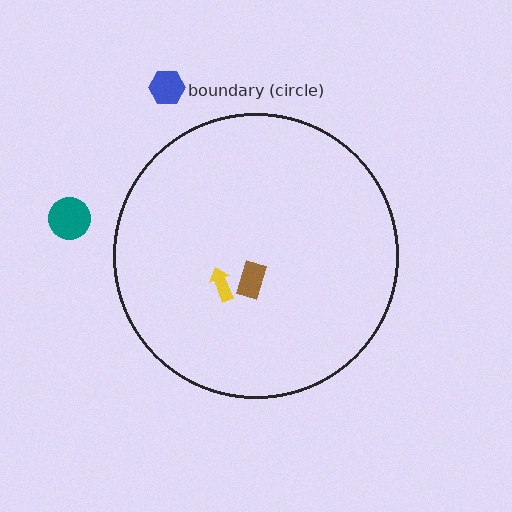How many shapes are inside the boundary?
2 inside, 2 outside.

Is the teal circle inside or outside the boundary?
Outside.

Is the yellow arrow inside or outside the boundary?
Inside.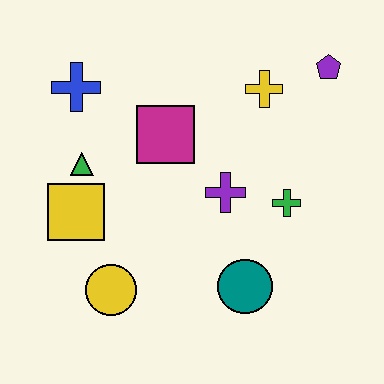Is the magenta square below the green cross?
No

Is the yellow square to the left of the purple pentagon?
Yes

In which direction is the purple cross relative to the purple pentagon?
The purple cross is below the purple pentagon.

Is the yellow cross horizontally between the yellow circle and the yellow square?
No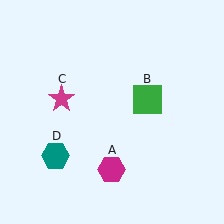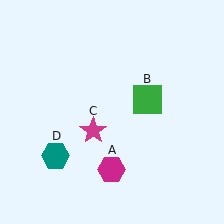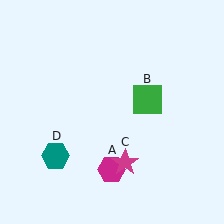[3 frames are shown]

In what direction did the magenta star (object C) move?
The magenta star (object C) moved down and to the right.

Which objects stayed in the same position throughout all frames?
Magenta hexagon (object A) and green square (object B) and teal hexagon (object D) remained stationary.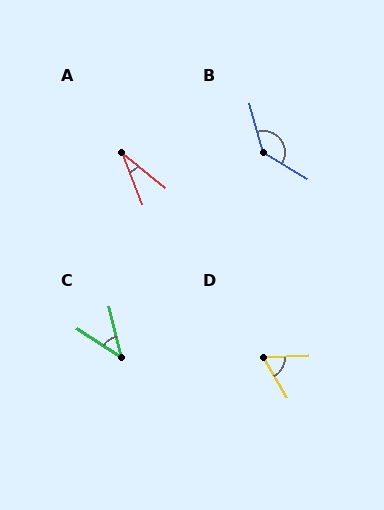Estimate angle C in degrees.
Approximately 43 degrees.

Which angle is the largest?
B, at approximately 136 degrees.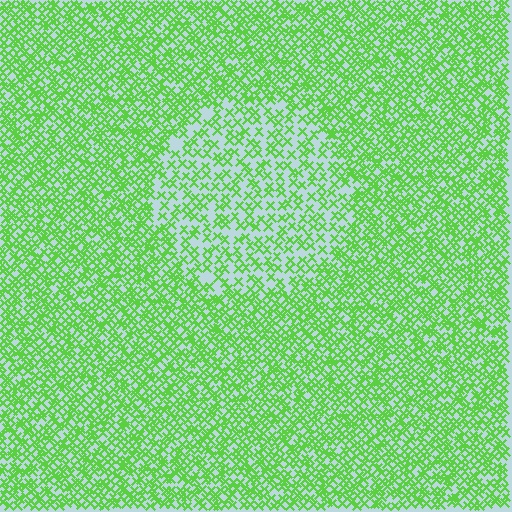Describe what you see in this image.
The image contains small lime elements arranged at two different densities. A circle-shaped region is visible where the elements are less densely packed than the surrounding area.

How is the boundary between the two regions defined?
The boundary is defined by a change in element density (approximately 1.9x ratio). All elements are the same color, size, and shape.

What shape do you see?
I see a circle.